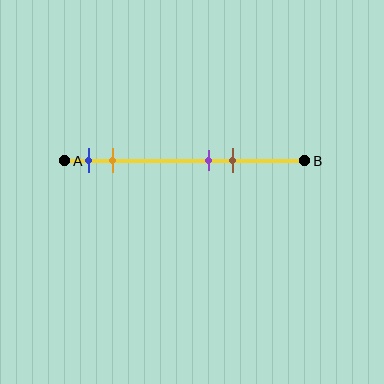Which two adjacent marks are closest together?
The purple and brown marks are the closest adjacent pair.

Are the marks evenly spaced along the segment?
No, the marks are not evenly spaced.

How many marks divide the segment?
There are 4 marks dividing the segment.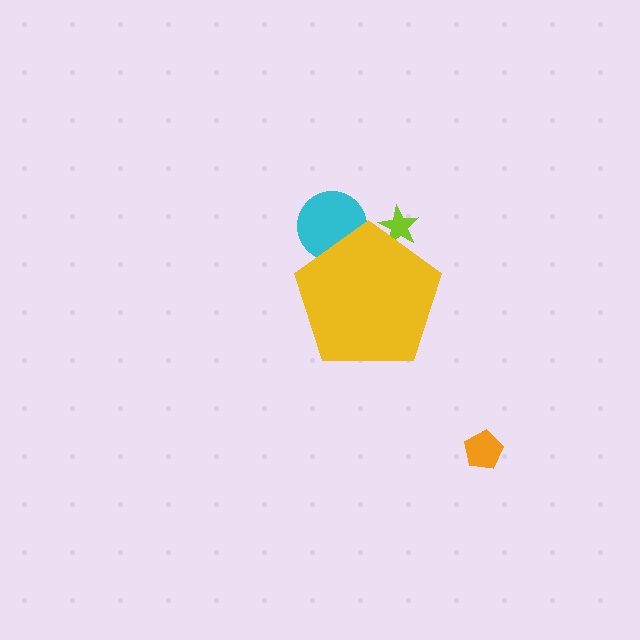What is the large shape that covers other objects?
A yellow pentagon.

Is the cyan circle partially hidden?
Yes, the cyan circle is partially hidden behind the yellow pentagon.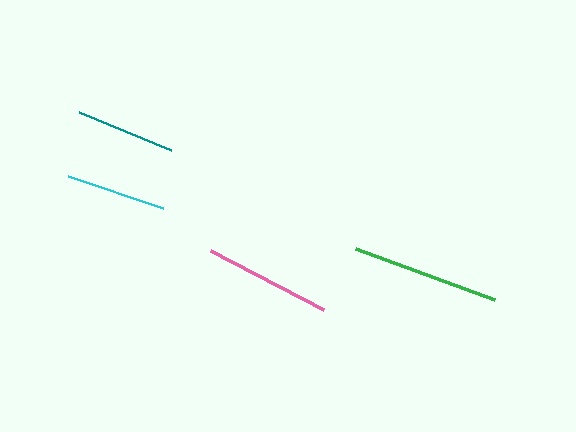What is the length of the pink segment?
The pink segment is approximately 128 pixels long.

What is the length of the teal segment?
The teal segment is approximately 99 pixels long.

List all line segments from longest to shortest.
From longest to shortest: green, pink, cyan, teal.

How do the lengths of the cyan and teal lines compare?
The cyan and teal lines are approximately the same length.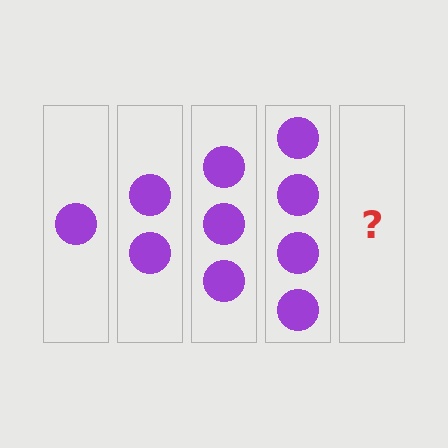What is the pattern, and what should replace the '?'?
The pattern is that each step adds one more circle. The '?' should be 5 circles.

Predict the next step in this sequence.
The next step is 5 circles.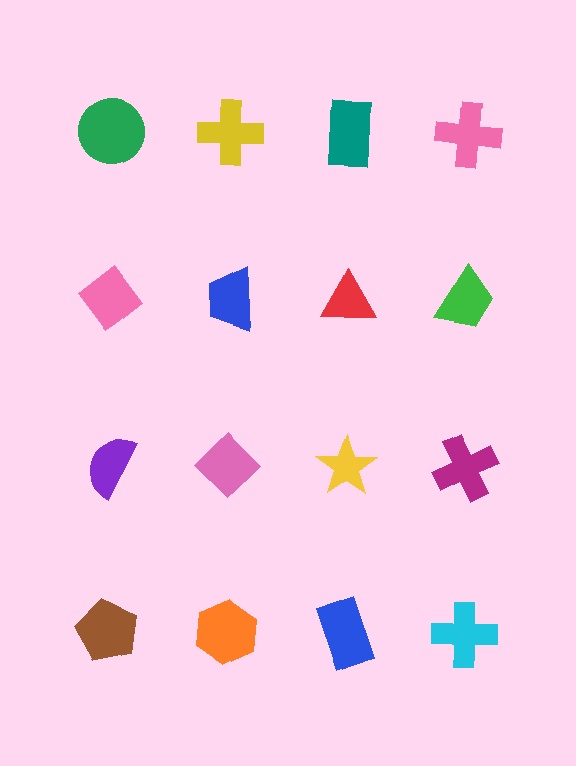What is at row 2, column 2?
A blue trapezoid.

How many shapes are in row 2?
4 shapes.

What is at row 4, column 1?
A brown pentagon.